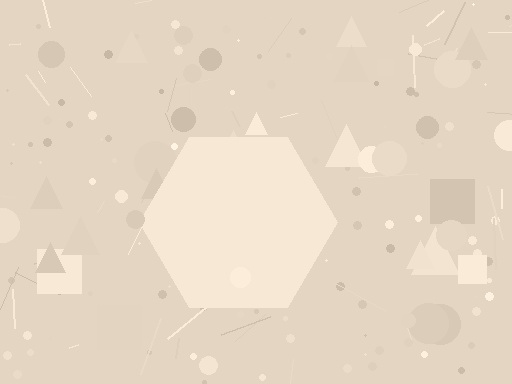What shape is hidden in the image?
A hexagon is hidden in the image.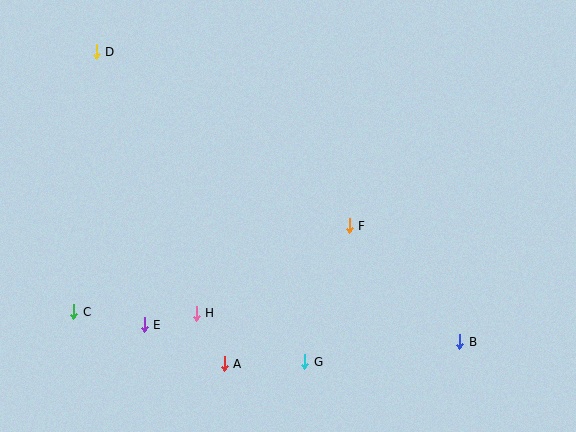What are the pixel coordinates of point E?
Point E is at (144, 325).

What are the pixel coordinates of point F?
Point F is at (349, 226).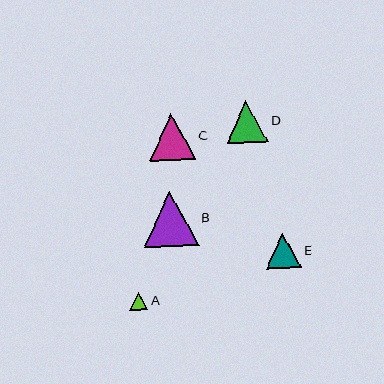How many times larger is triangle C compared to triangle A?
Triangle C is approximately 2.5 times the size of triangle A.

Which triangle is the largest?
Triangle B is the largest with a size of approximately 55 pixels.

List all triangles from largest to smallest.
From largest to smallest: B, C, D, E, A.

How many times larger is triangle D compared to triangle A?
Triangle D is approximately 2.3 times the size of triangle A.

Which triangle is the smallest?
Triangle A is the smallest with a size of approximately 19 pixels.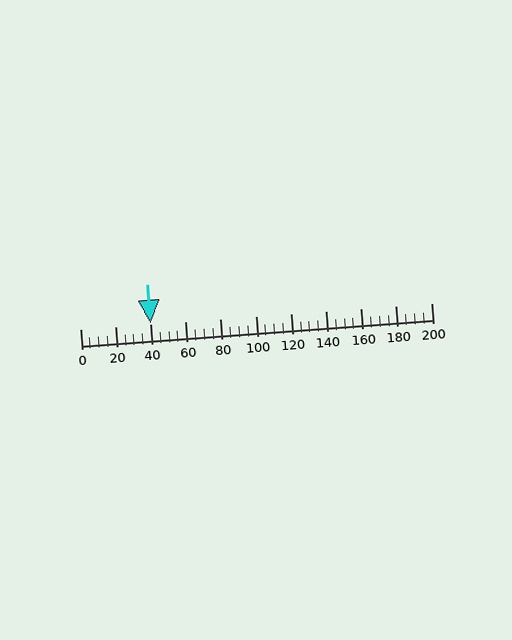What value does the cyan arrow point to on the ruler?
The cyan arrow points to approximately 40.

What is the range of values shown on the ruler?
The ruler shows values from 0 to 200.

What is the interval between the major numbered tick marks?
The major tick marks are spaced 20 units apart.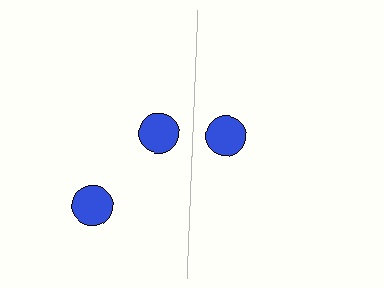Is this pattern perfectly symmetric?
No, the pattern is not perfectly symmetric. A blue circle is missing from the right side.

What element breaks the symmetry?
A blue circle is missing from the right side.